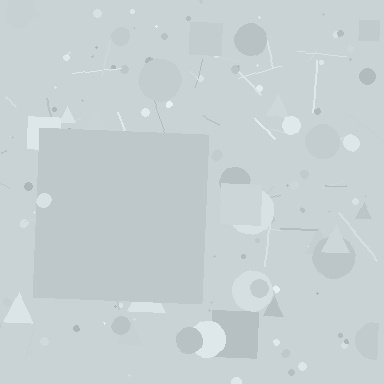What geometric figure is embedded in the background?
A square is embedded in the background.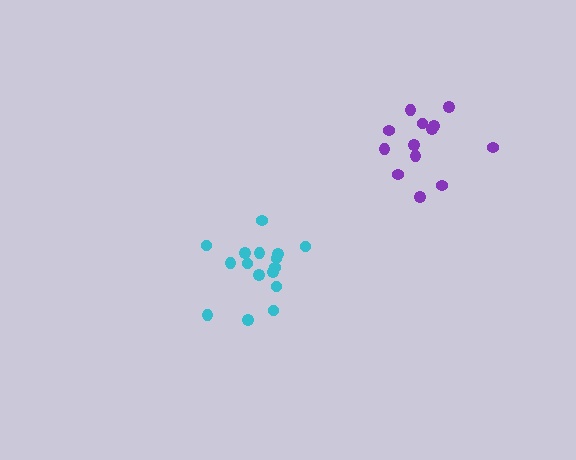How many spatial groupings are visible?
There are 2 spatial groupings.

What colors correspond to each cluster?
The clusters are colored: cyan, purple.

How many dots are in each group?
Group 1: 17 dots, Group 2: 13 dots (30 total).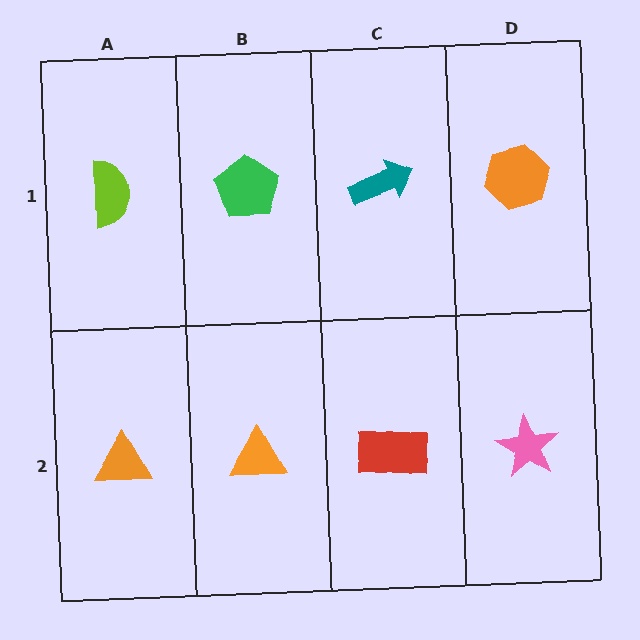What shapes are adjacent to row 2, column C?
A teal arrow (row 1, column C), an orange triangle (row 2, column B), a pink star (row 2, column D).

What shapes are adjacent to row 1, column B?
An orange triangle (row 2, column B), a lime semicircle (row 1, column A), a teal arrow (row 1, column C).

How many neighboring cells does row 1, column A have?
2.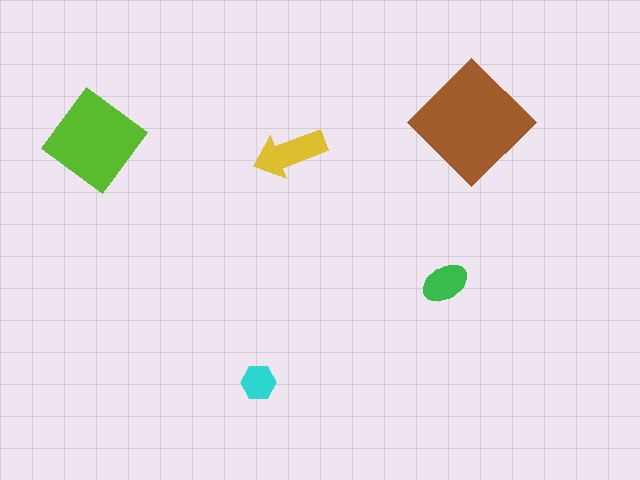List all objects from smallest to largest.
The cyan hexagon, the green ellipse, the yellow arrow, the lime diamond, the brown diamond.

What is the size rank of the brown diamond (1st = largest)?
1st.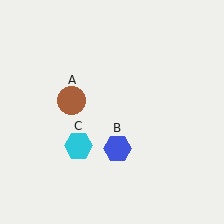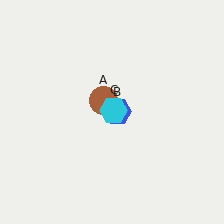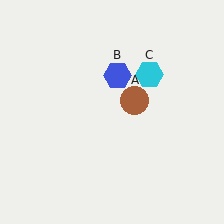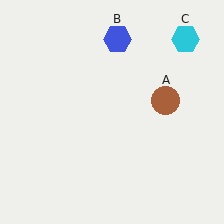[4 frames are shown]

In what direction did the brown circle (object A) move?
The brown circle (object A) moved right.